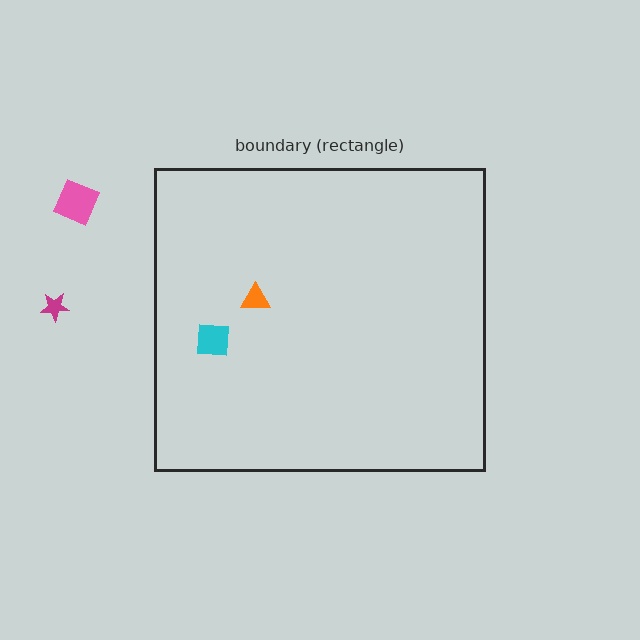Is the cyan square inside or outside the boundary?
Inside.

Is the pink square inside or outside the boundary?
Outside.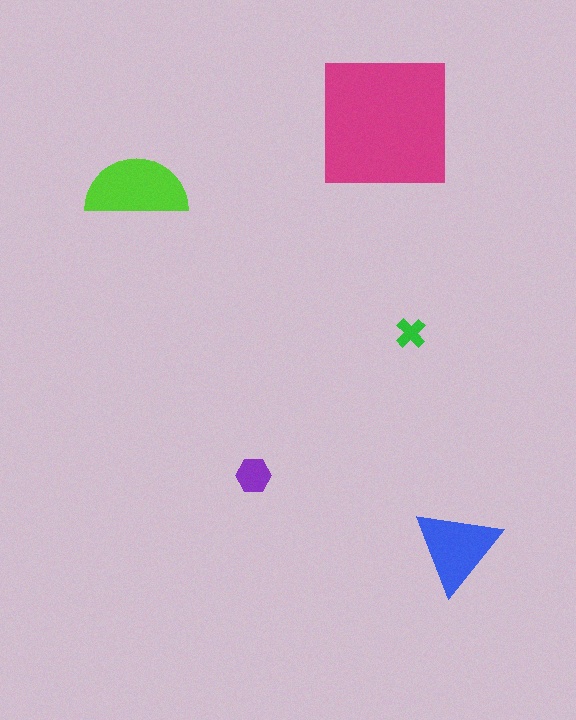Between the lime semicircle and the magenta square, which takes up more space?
The magenta square.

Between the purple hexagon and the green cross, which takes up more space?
The purple hexagon.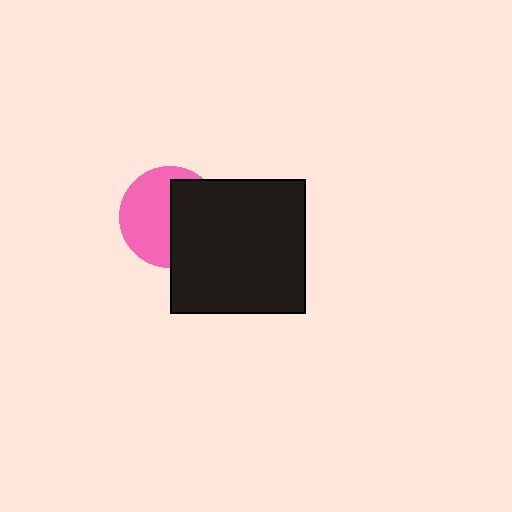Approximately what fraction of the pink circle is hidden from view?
Roughly 47% of the pink circle is hidden behind the black square.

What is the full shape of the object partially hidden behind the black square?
The partially hidden object is a pink circle.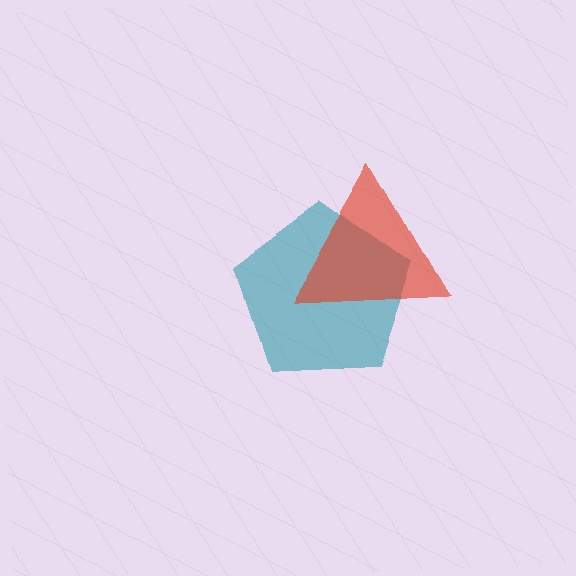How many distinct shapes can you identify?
There are 2 distinct shapes: a teal pentagon, a red triangle.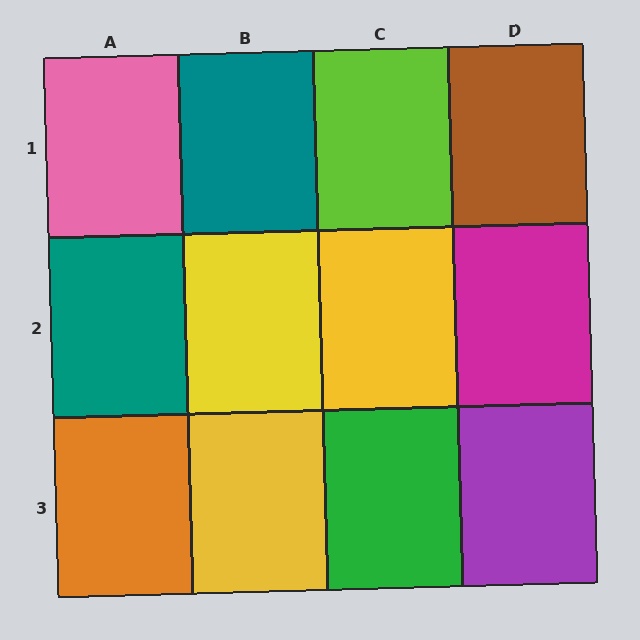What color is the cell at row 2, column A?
Teal.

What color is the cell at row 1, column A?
Pink.